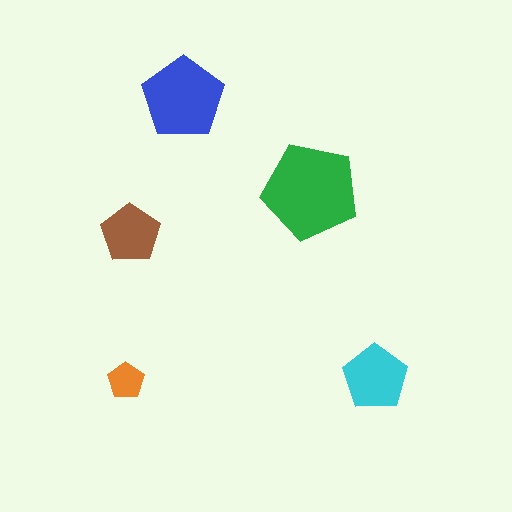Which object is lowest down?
The orange pentagon is bottommost.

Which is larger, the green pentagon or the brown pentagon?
The green one.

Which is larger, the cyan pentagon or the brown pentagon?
The cyan one.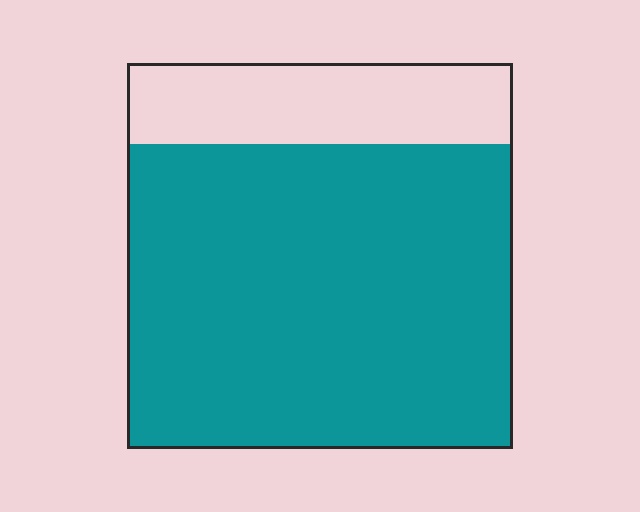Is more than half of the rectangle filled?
Yes.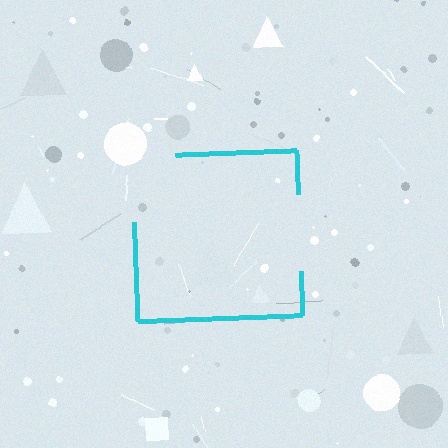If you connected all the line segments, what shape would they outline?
They would outline a square.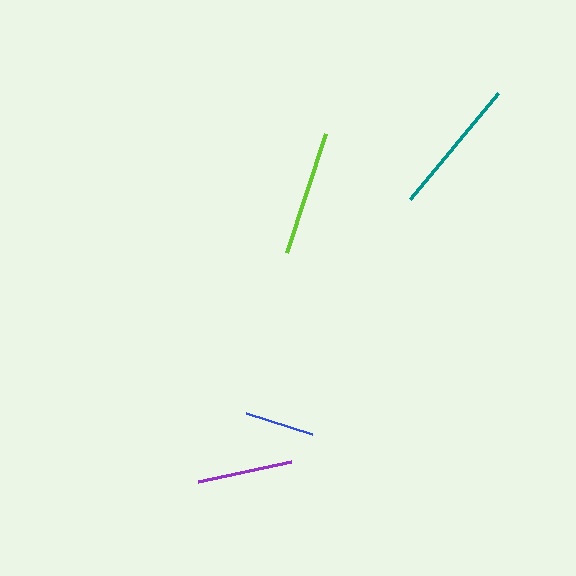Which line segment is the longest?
The teal line is the longest at approximately 138 pixels.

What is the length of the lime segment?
The lime segment is approximately 125 pixels long.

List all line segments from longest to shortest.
From longest to shortest: teal, lime, purple, blue.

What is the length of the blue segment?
The blue segment is approximately 69 pixels long.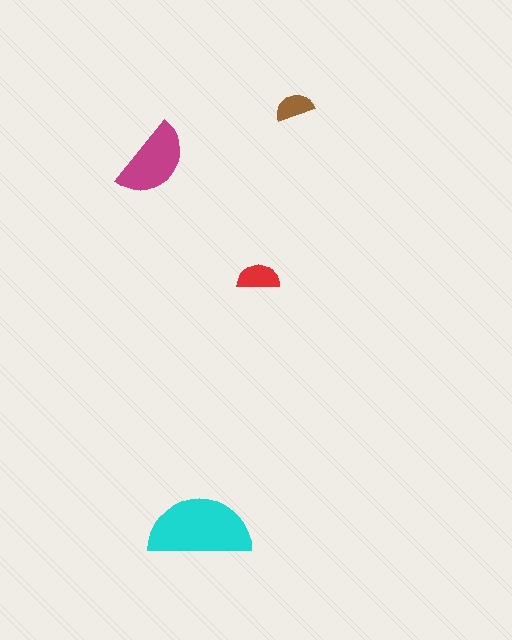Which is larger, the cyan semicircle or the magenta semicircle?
The cyan one.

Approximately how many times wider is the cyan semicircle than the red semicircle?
About 2.5 times wider.